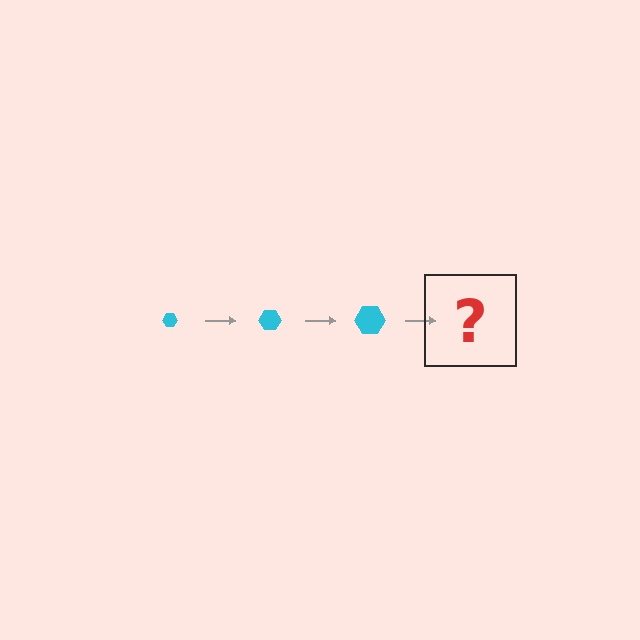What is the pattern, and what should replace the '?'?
The pattern is that the hexagon gets progressively larger each step. The '?' should be a cyan hexagon, larger than the previous one.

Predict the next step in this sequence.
The next step is a cyan hexagon, larger than the previous one.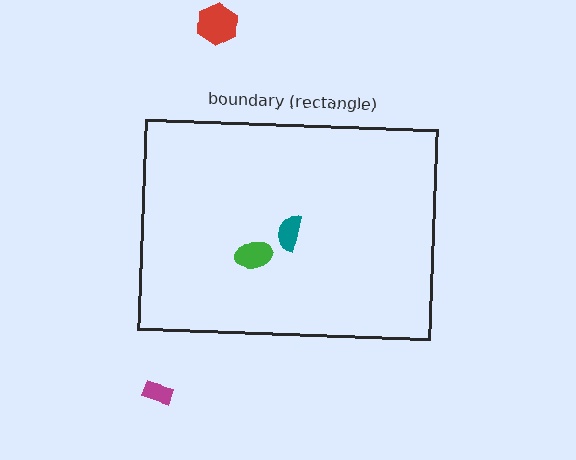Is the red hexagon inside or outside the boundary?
Outside.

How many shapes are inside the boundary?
2 inside, 2 outside.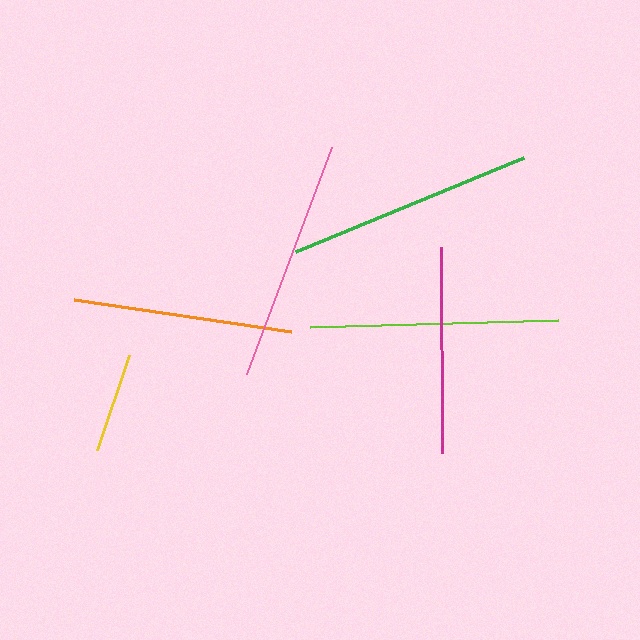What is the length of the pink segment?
The pink segment is approximately 242 pixels long.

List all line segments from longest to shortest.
From longest to shortest: lime, green, pink, orange, magenta, yellow.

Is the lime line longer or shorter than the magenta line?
The lime line is longer than the magenta line.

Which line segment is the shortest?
The yellow line is the shortest at approximately 100 pixels.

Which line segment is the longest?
The lime line is the longest at approximately 248 pixels.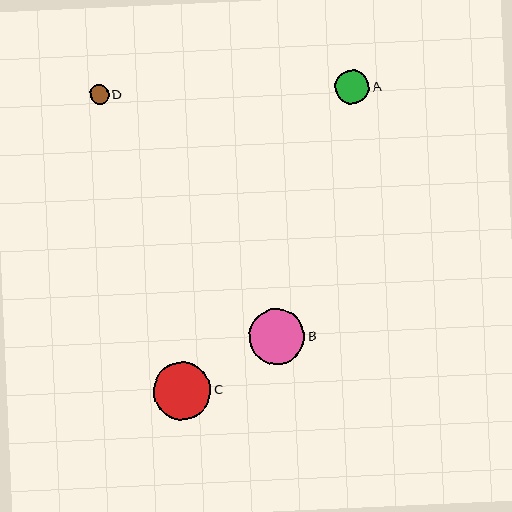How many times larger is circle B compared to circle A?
Circle B is approximately 1.6 times the size of circle A.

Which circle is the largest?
Circle C is the largest with a size of approximately 58 pixels.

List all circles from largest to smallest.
From largest to smallest: C, B, A, D.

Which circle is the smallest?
Circle D is the smallest with a size of approximately 19 pixels.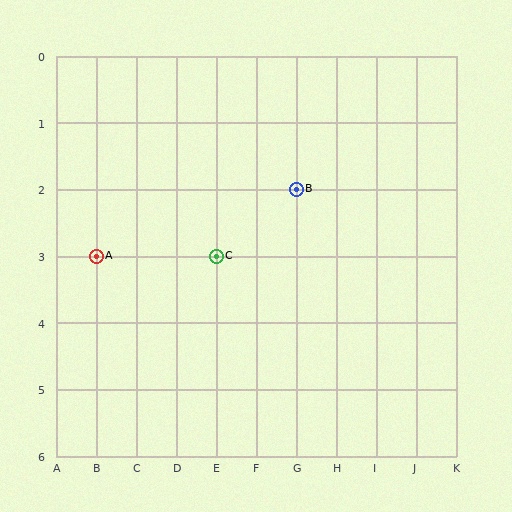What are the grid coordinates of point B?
Point B is at grid coordinates (G, 2).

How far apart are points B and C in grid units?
Points B and C are 2 columns and 1 row apart (about 2.2 grid units diagonally).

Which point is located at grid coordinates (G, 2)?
Point B is at (G, 2).